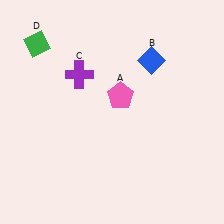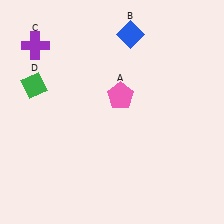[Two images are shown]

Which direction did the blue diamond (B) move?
The blue diamond (B) moved up.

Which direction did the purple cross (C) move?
The purple cross (C) moved left.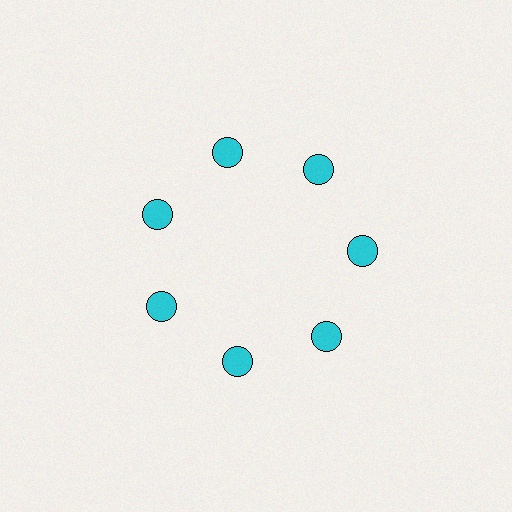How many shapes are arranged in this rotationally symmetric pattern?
There are 7 shapes, arranged in 7 groups of 1.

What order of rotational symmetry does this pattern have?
This pattern has 7-fold rotational symmetry.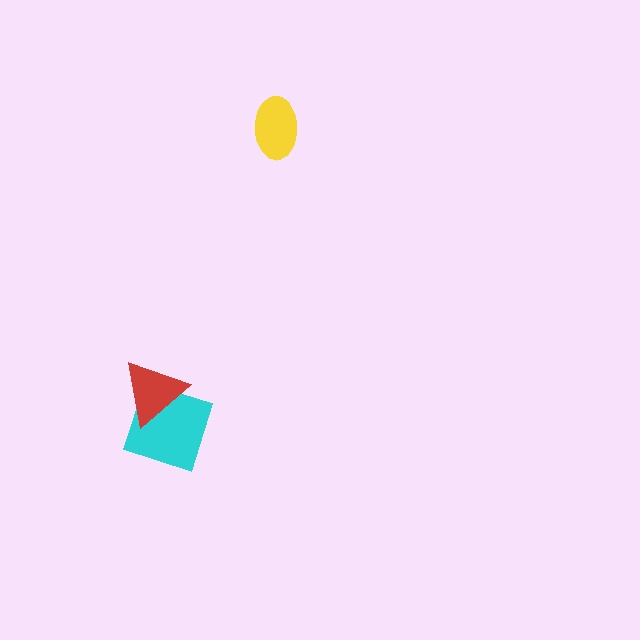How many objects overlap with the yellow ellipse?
0 objects overlap with the yellow ellipse.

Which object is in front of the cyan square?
The red triangle is in front of the cyan square.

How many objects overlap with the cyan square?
1 object overlaps with the cyan square.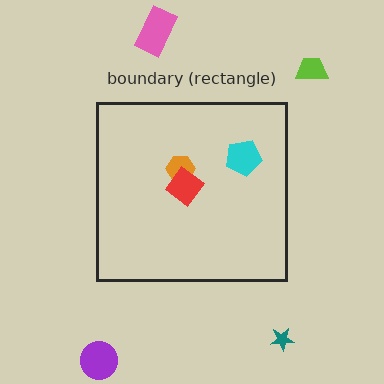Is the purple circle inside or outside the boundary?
Outside.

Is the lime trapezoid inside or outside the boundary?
Outside.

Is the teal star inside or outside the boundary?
Outside.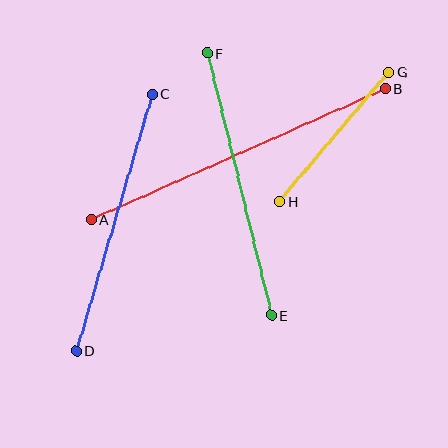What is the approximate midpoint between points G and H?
The midpoint is at approximately (334, 137) pixels.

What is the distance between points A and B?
The distance is approximately 322 pixels.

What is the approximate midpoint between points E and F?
The midpoint is at approximately (239, 184) pixels.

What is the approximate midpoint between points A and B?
The midpoint is at approximately (238, 154) pixels.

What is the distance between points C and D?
The distance is approximately 268 pixels.